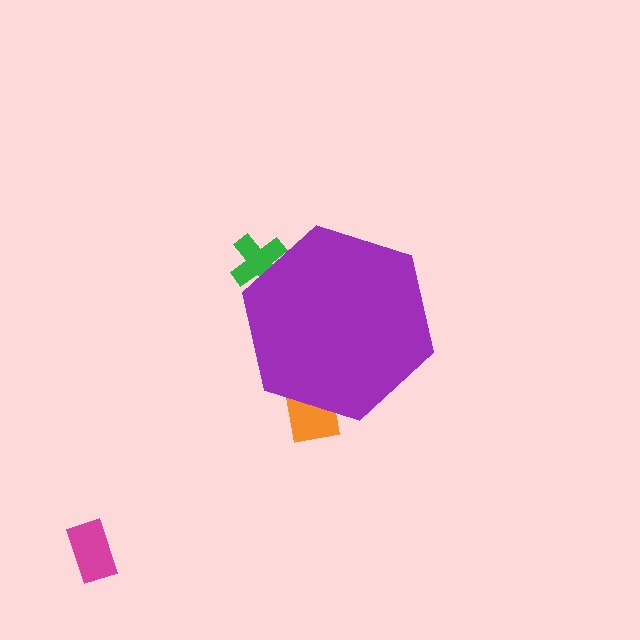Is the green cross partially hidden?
Yes, the green cross is partially hidden behind the purple hexagon.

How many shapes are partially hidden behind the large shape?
2 shapes are partially hidden.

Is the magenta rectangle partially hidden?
No, the magenta rectangle is fully visible.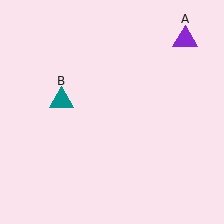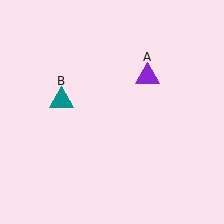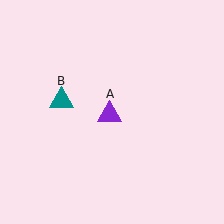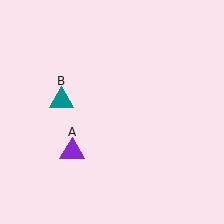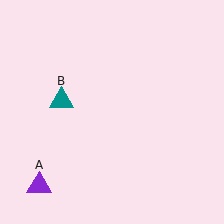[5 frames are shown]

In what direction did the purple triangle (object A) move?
The purple triangle (object A) moved down and to the left.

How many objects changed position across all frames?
1 object changed position: purple triangle (object A).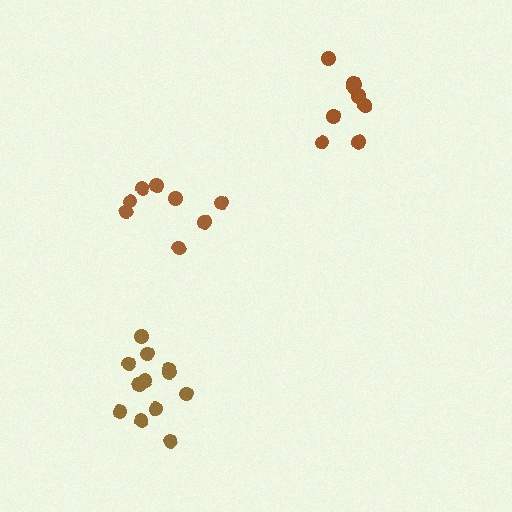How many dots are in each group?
Group 1: 8 dots, Group 2: 9 dots, Group 3: 12 dots (29 total).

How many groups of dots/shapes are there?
There are 3 groups.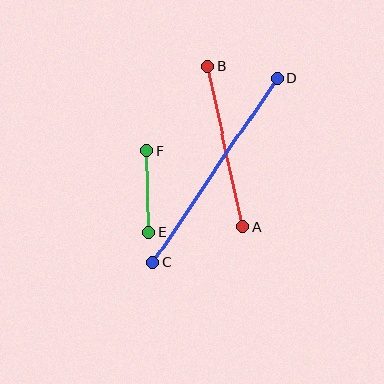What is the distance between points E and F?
The distance is approximately 81 pixels.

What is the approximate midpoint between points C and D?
The midpoint is at approximately (215, 170) pixels.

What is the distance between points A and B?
The distance is approximately 164 pixels.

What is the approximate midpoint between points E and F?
The midpoint is at approximately (148, 191) pixels.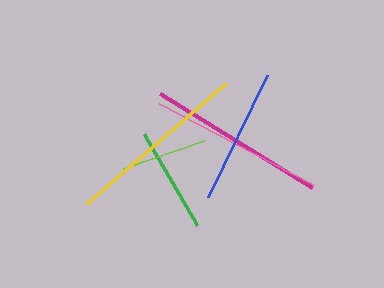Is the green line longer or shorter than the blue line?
The blue line is longer than the green line.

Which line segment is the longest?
The yellow line is the longest at approximately 185 pixels.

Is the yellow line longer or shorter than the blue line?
The yellow line is longer than the blue line.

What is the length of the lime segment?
The lime segment is approximately 86 pixels long.